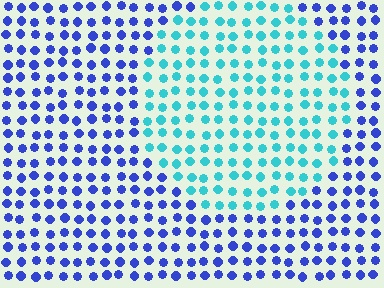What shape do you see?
I see a circle.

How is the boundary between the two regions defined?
The boundary is defined purely by a slight shift in hue (about 51 degrees). Spacing, size, and orientation are identical on both sides.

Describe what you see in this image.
The image is filled with small blue elements in a uniform arrangement. A circle-shaped region is visible where the elements are tinted to a slightly different hue, forming a subtle color boundary.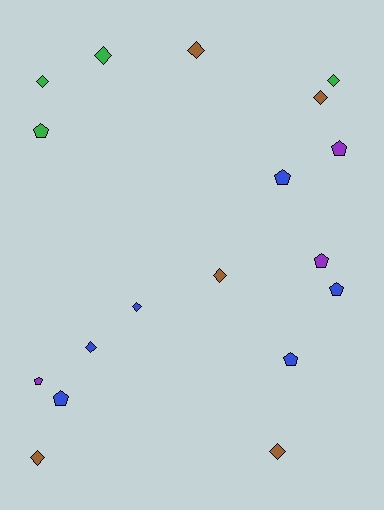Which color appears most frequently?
Blue, with 6 objects.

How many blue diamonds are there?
There are 2 blue diamonds.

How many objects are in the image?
There are 18 objects.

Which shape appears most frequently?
Diamond, with 10 objects.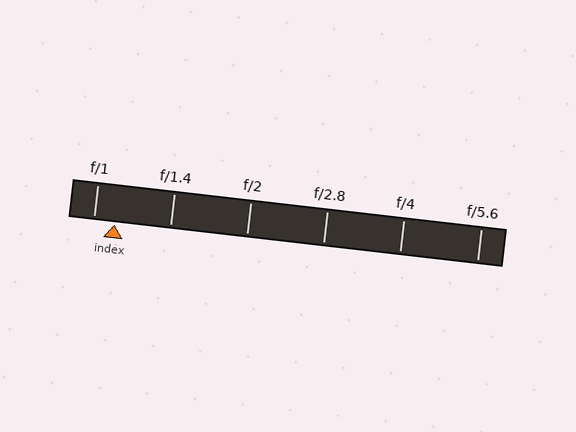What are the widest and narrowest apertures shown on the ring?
The widest aperture shown is f/1 and the narrowest is f/5.6.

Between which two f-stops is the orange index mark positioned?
The index mark is between f/1 and f/1.4.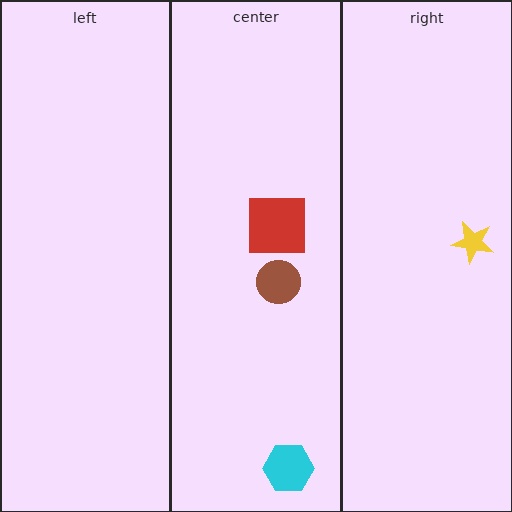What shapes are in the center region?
The brown circle, the cyan hexagon, the red square.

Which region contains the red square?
The center region.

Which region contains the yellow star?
The right region.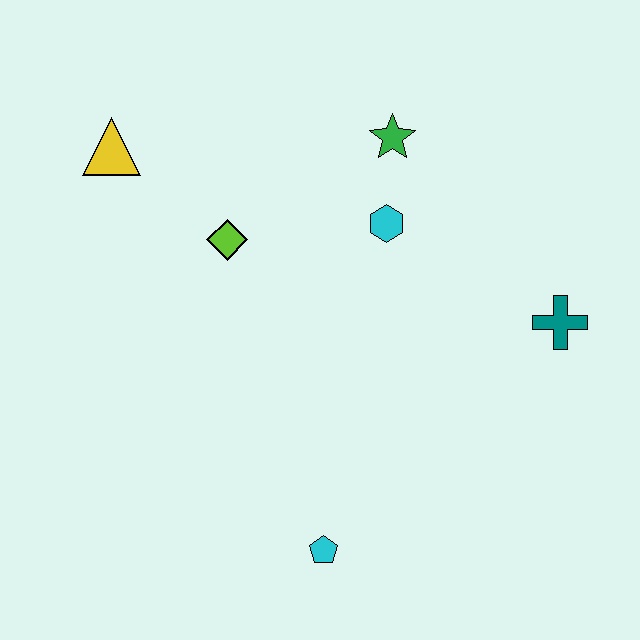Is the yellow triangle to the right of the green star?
No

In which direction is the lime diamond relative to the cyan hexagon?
The lime diamond is to the left of the cyan hexagon.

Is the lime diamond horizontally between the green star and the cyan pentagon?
No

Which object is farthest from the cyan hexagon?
The cyan pentagon is farthest from the cyan hexagon.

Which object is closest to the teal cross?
The cyan hexagon is closest to the teal cross.